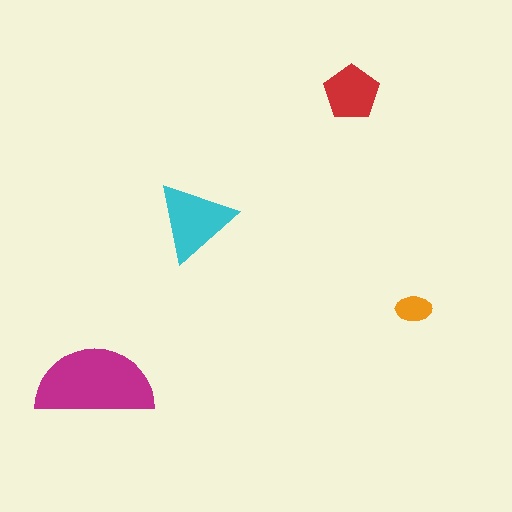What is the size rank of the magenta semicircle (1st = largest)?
1st.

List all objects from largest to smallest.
The magenta semicircle, the cyan triangle, the red pentagon, the orange ellipse.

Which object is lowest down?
The magenta semicircle is bottommost.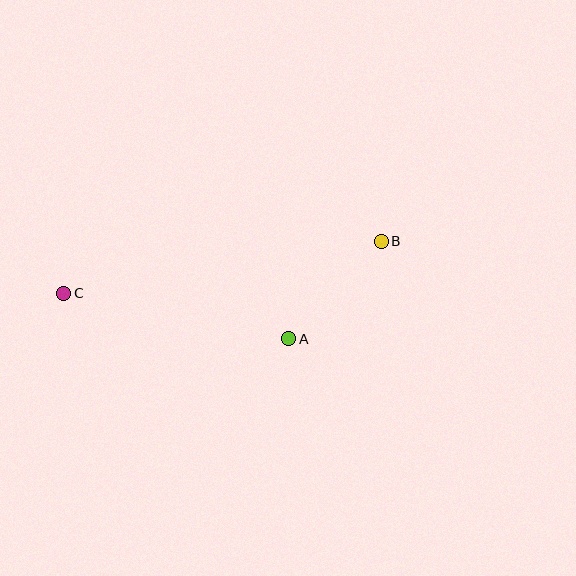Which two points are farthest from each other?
Points B and C are farthest from each other.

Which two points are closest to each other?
Points A and B are closest to each other.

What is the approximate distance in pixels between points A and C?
The distance between A and C is approximately 230 pixels.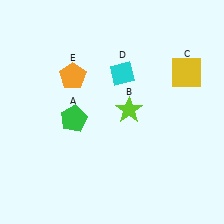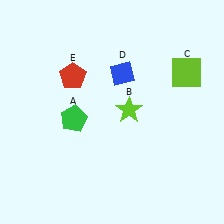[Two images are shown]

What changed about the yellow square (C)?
In Image 1, C is yellow. In Image 2, it changed to lime.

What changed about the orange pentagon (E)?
In Image 1, E is orange. In Image 2, it changed to red.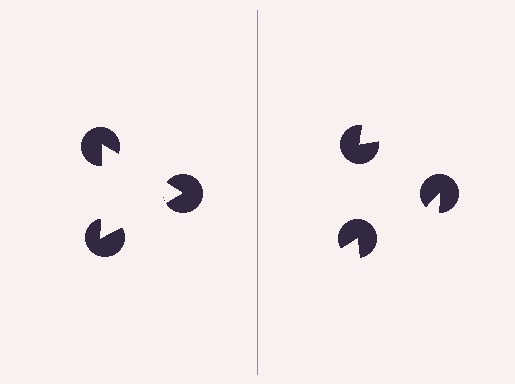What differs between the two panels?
The pac-man discs are positioned identically on both sides; only the wedge orientations differ. On the left they align to a triangle; on the right they are misaligned.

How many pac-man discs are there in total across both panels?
6 — 3 on each side.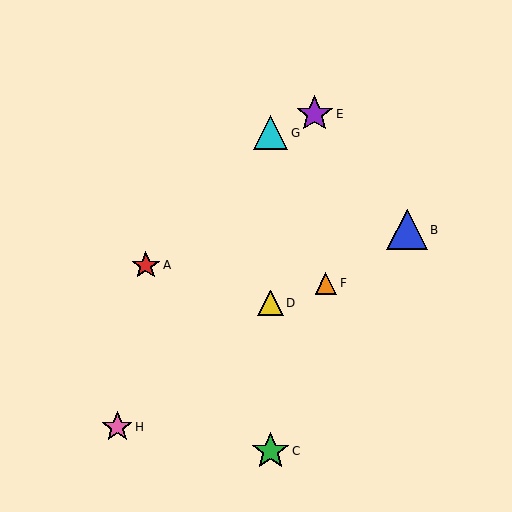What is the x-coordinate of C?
Object C is at x≈270.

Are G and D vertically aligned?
Yes, both are at x≈270.